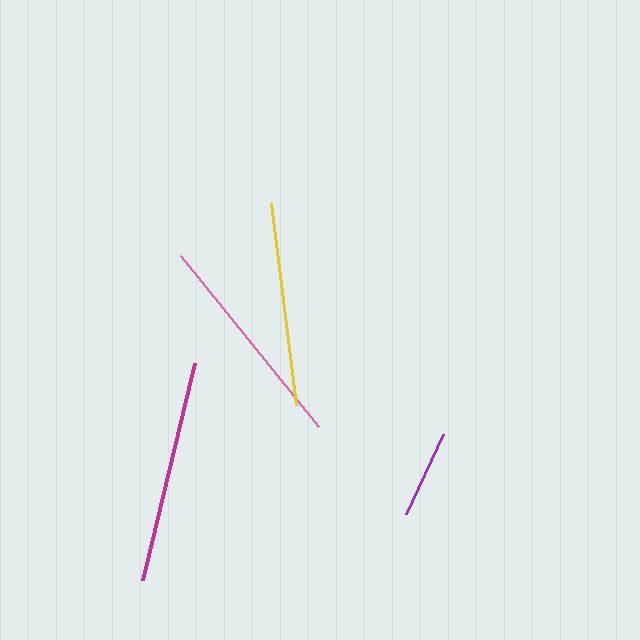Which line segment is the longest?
The magenta line is the longest at approximately 224 pixels.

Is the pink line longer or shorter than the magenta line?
The magenta line is longer than the pink line.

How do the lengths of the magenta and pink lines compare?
The magenta and pink lines are approximately the same length.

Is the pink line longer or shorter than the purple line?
The pink line is longer than the purple line.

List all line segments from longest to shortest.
From longest to shortest: magenta, pink, yellow, purple.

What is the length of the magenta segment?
The magenta segment is approximately 224 pixels long.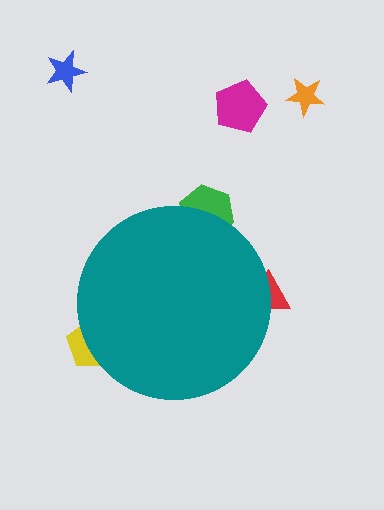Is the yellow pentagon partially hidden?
Yes, the yellow pentagon is partially hidden behind the teal circle.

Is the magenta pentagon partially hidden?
No, the magenta pentagon is fully visible.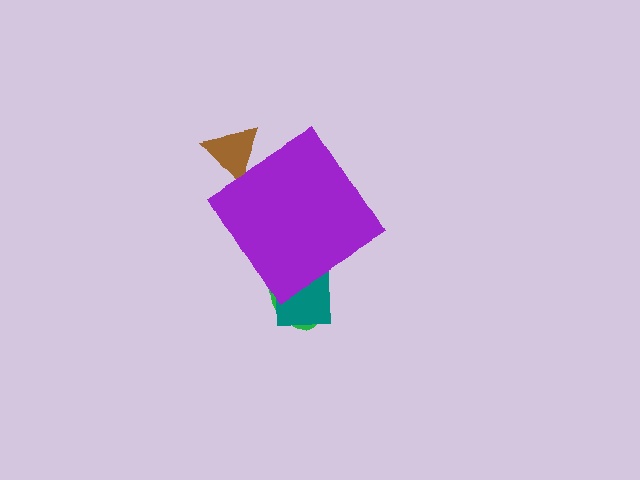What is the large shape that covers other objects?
A purple diamond.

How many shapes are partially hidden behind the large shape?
3 shapes are partially hidden.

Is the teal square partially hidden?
Yes, the teal square is partially hidden behind the purple diamond.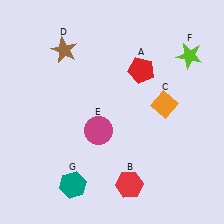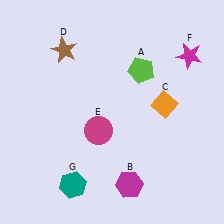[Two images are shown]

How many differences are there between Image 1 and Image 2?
There are 3 differences between the two images.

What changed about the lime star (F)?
In Image 1, F is lime. In Image 2, it changed to magenta.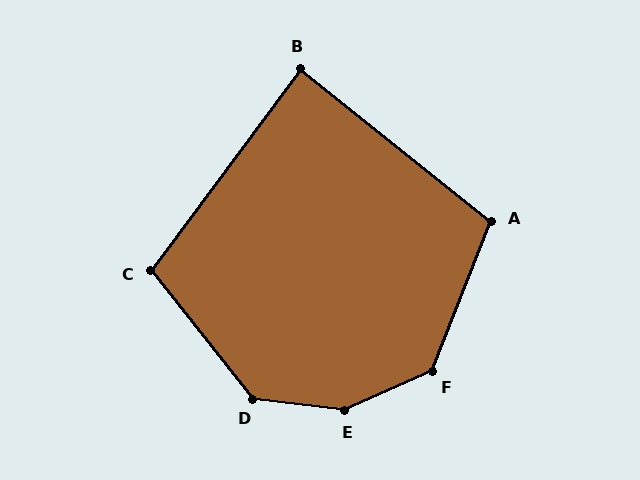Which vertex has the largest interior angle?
E, at approximately 148 degrees.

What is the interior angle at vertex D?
Approximately 136 degrees (obtuse).